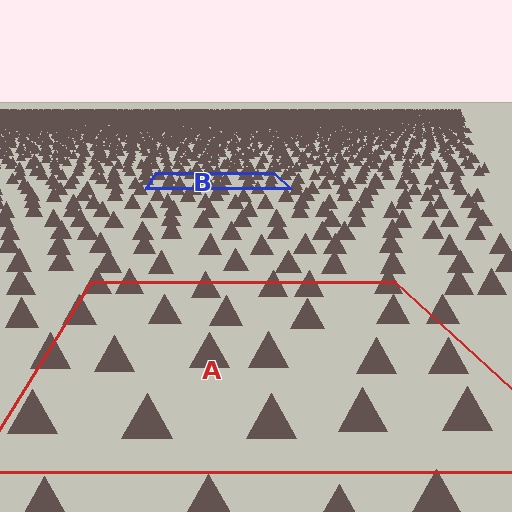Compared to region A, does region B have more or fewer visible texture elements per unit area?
Region B has more texture elements per unit area — they are packed more densely because it is farther away.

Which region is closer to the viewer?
Region A is closer. The texture elements there are larger and more spread out.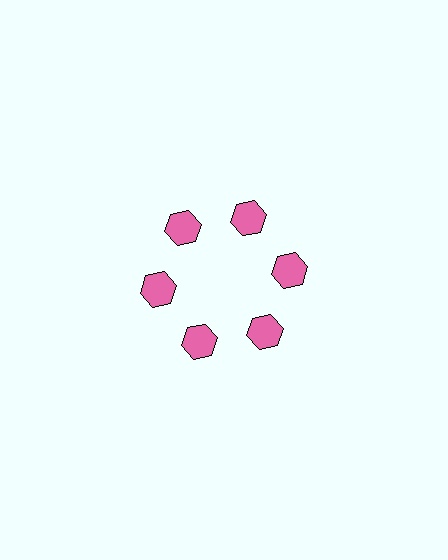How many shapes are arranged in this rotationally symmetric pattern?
There are 6 shapes, arranged in 6 groups of 1.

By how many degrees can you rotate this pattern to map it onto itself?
The pattern maps onto itself every 60 degrees of rotation.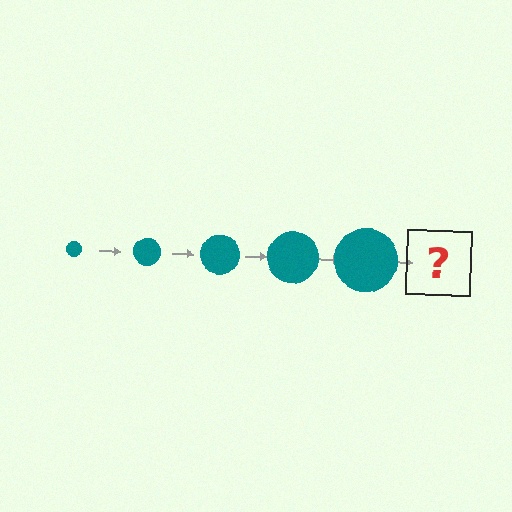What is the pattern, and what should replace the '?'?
The pattern is that the circle gets progressively larger each step. The '?' should be a teal circle, larger than the previous one.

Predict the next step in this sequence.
The next step is a teal circle, larger than the previous one.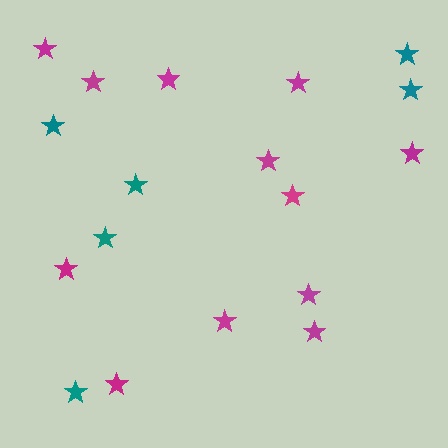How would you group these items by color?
There are 2 groups: one group of teal stars (6) and one group of magenta stars (12).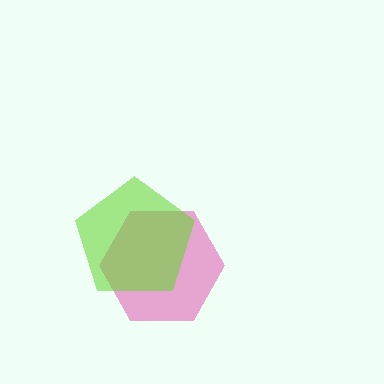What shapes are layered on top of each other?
The layered shapes are: a pink hexagon, a lime pentagon.